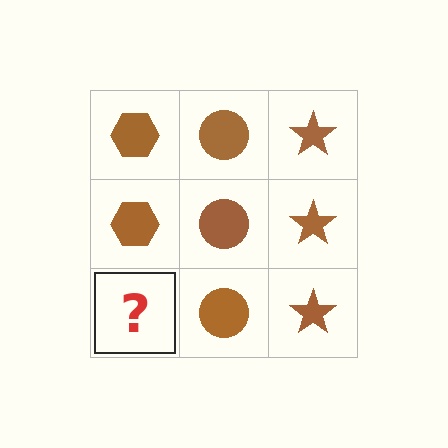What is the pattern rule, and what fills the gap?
The rule is that each column has a consistent shape. The gap should be filled with a brown hexagon.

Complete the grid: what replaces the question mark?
The question mark should be replaced with a brown hexagon.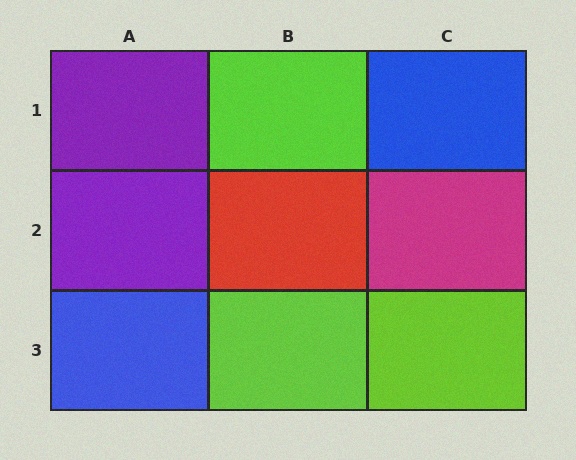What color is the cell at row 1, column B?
Lime.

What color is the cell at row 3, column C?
Lime.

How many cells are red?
1 cell is red.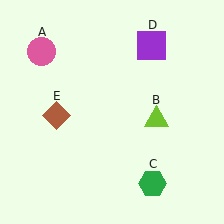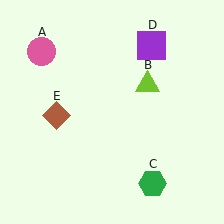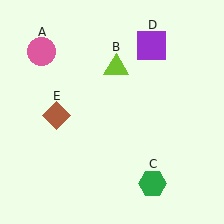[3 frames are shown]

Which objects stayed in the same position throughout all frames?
Pink circle (object A) and green hexagon (object C) and purple square (object D) and brown diamond (object E) remained stationary.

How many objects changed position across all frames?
1 object changed position: lime triangle (object B).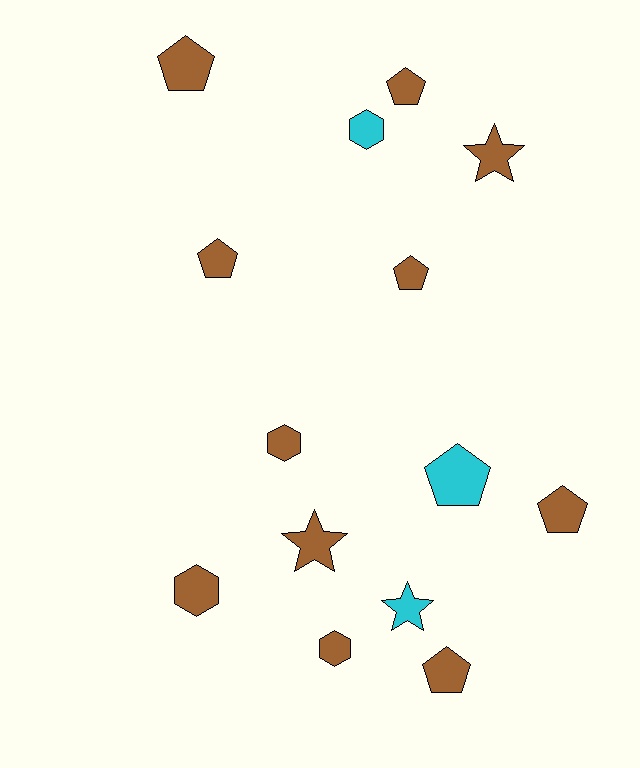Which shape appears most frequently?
Pentagon, with 7 objects.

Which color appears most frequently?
Brown, with 11 objects.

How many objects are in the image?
There are 14 objects.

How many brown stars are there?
There are 2 brown stars.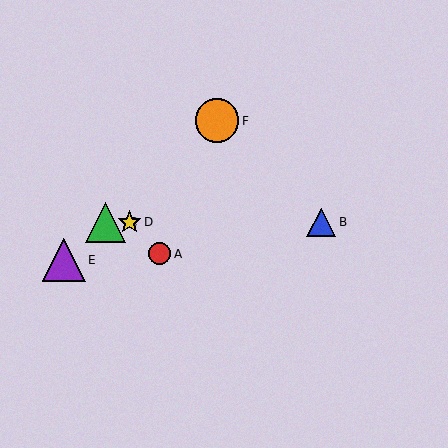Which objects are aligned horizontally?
Objects B, C, D are aligned horizontally.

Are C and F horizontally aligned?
No, C is at y≈222 and F is at y≈121.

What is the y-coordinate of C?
Object C is at y≈222.